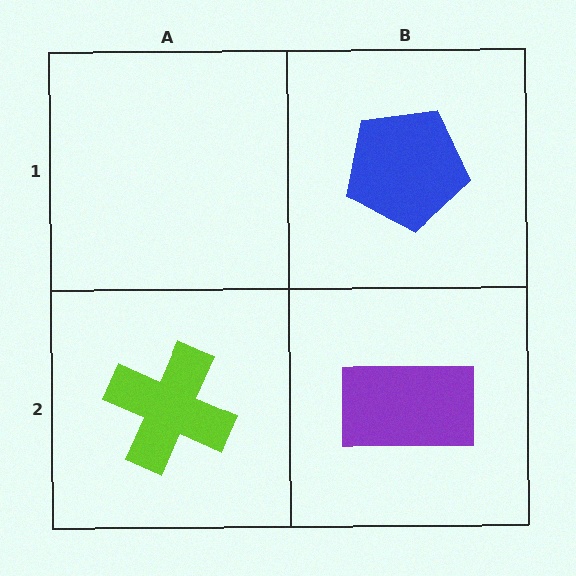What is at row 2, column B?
A purple rectangle.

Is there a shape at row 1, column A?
No, that cell is empty.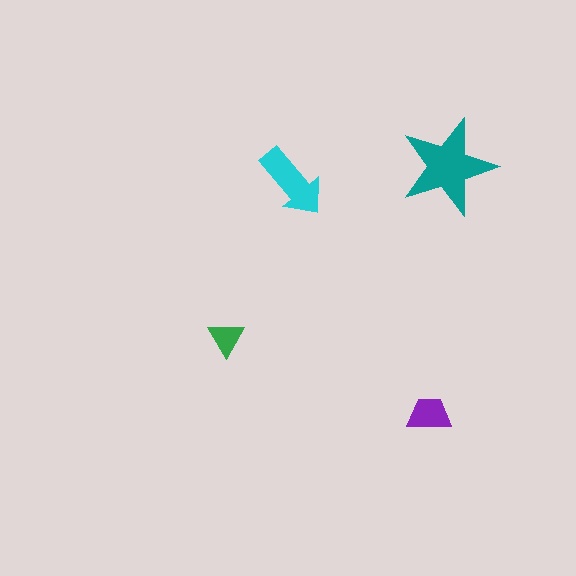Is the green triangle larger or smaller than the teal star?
Smaller.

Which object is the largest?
The teal star.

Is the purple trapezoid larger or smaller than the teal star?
Smaller.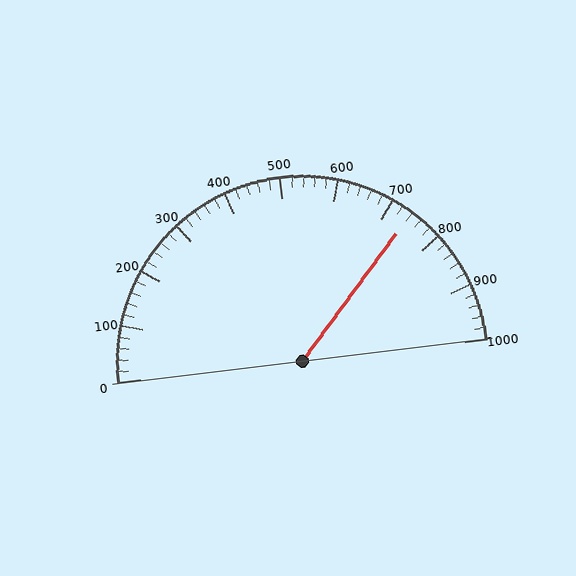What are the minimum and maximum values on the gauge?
The gauge ranges from 0 to 1000.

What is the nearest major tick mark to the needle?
The nearest major tick mark is 700.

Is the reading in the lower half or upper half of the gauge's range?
The reading is in the upper half of the range (0 to 1000).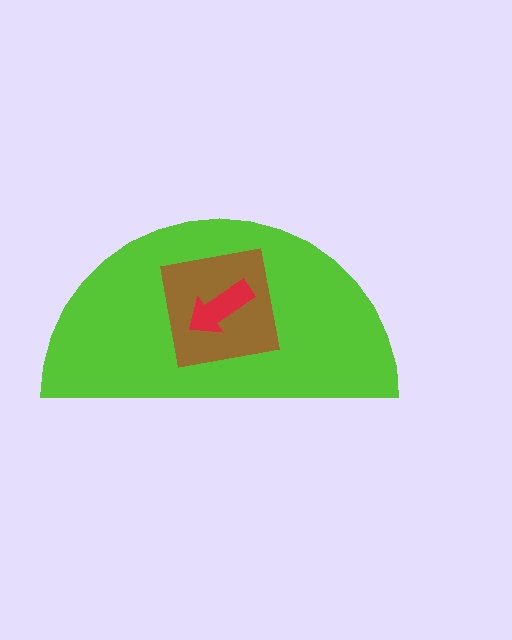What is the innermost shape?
The red arrow.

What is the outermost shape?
The lime semicircle.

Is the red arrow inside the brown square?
Yes.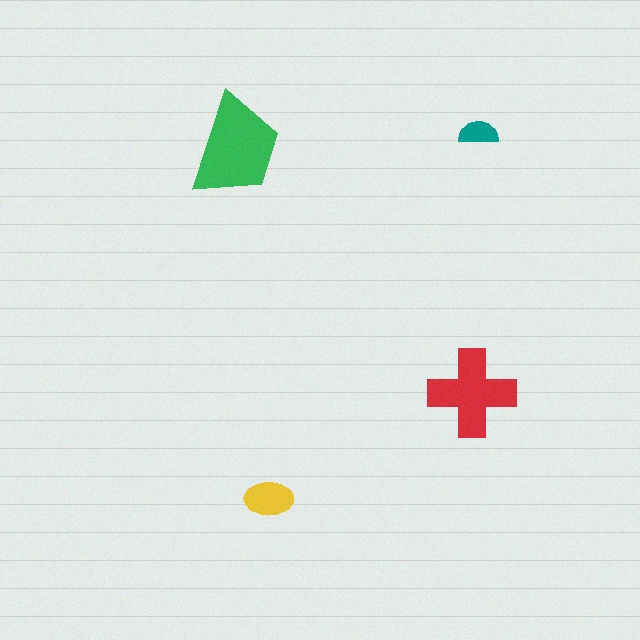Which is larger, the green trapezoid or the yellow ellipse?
The green trapezoid.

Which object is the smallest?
The teal semicircle.